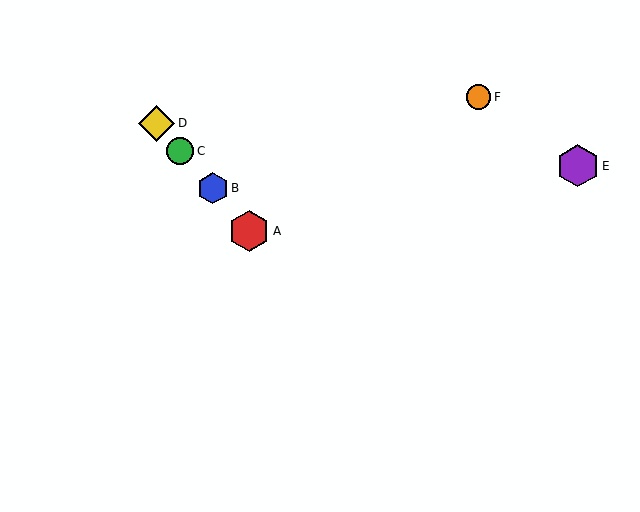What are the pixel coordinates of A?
Object A is at (249, 231).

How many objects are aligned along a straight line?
4 objects (A, B, C, D) are aligned along a straight line.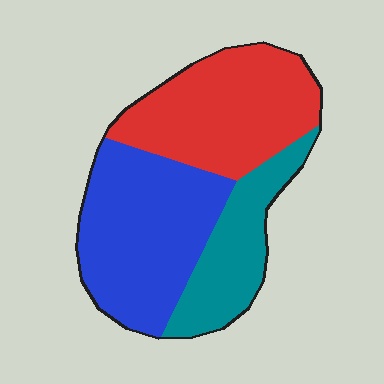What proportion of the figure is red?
Red takes up about three eighths (3/8) of the figure.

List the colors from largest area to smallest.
From largest to smallest: blue, red, teal.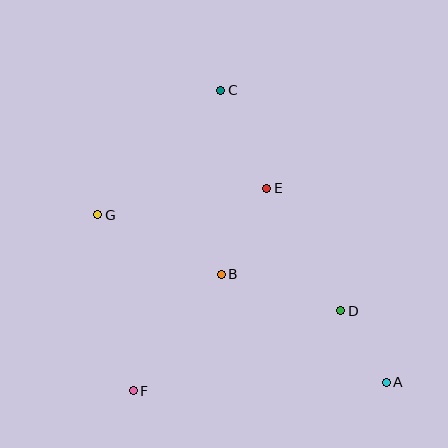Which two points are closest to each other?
Points A and D are closest to each other.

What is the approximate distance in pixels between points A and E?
The distance between A and E is approximately 228 pixels.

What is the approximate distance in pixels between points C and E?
The distance between C and E is approximately 108 pixels.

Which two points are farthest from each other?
Points A and C are farthest from each other.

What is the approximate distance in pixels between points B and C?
The distance between B and C is approximately 184 pixels.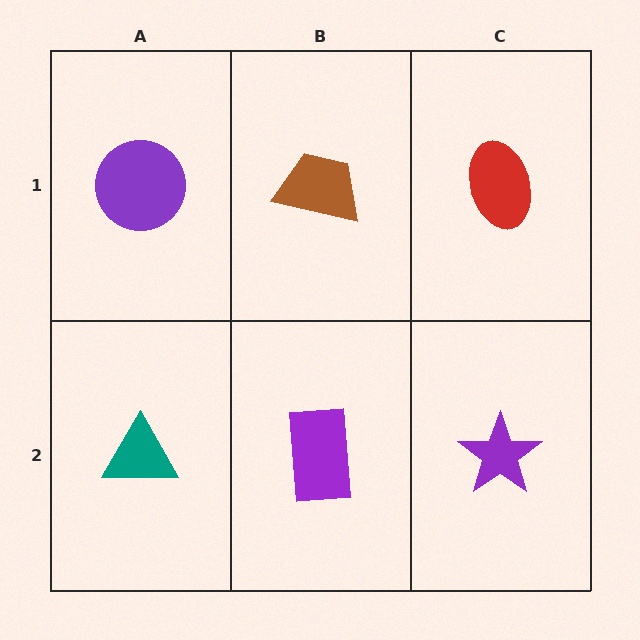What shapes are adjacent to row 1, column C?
A purple star (row 2, column C), a brown trapezoid (row 1, column B).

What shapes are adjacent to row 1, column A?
A teal triangle (row 2, column A), a brown trapezoid (row 1, column B).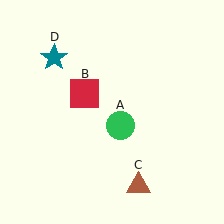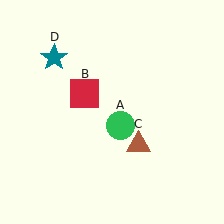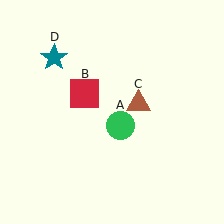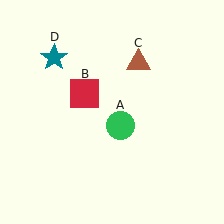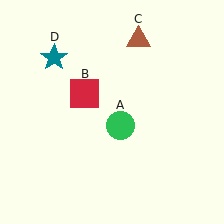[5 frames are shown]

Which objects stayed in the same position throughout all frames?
Green circle (object A) and red square (object B) and teal star (object D) remained stationary.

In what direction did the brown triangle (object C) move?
The brown triangle (object C) moved up.